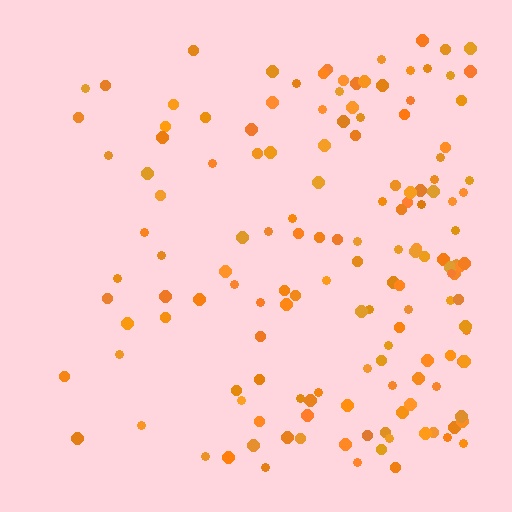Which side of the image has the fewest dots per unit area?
The left.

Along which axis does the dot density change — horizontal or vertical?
Horizontal.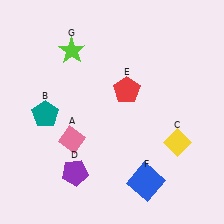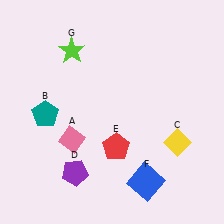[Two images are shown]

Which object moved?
The red pentagon (E) moved down.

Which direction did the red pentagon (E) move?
The red pentagon (E) moved down.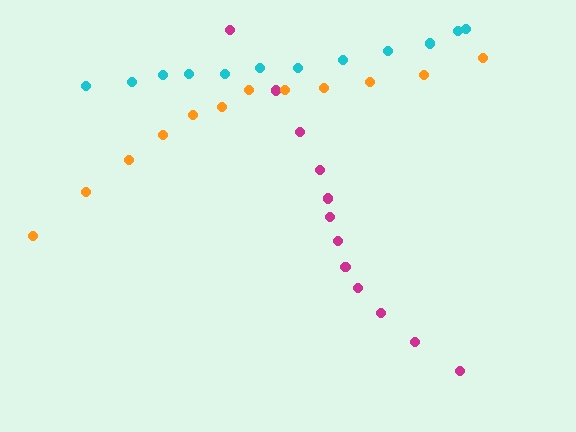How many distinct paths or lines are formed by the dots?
There are 3 distinct paths.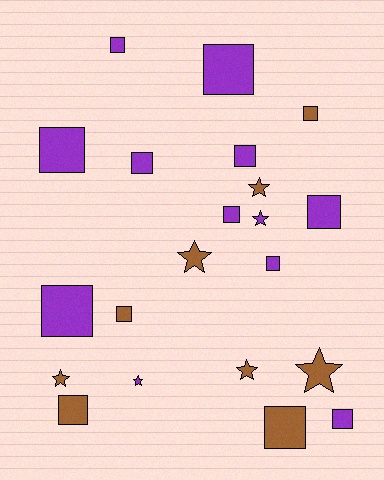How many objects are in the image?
There are 21 objects.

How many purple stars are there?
There are 2 purple stars.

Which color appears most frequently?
Purple, with 12 objects.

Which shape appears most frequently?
Square, with 14 objects.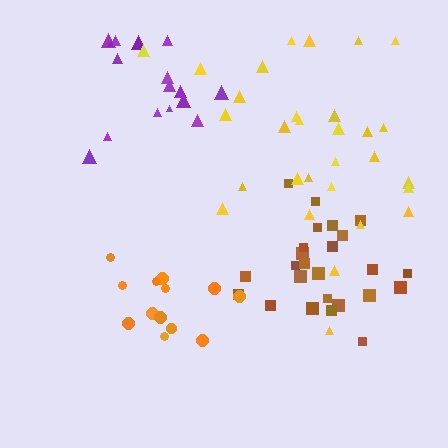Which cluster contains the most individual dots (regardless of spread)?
Yellow (30).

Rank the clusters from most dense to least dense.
orange, brown, purple, yellow.